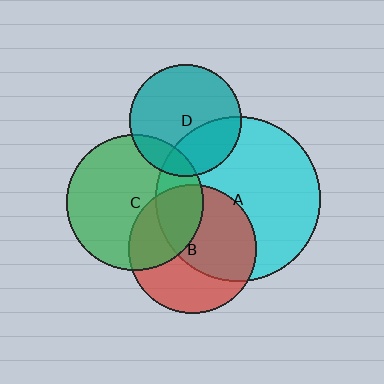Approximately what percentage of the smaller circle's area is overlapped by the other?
Approximately 15%.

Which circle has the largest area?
Circle A (cyan).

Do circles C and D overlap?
Yes.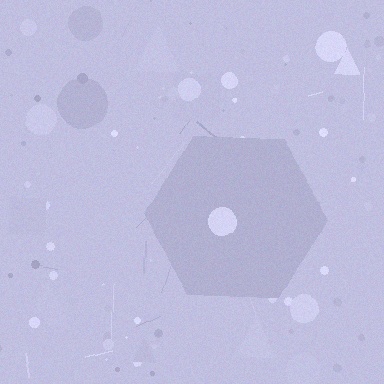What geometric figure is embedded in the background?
A hexagon is embedded in the background.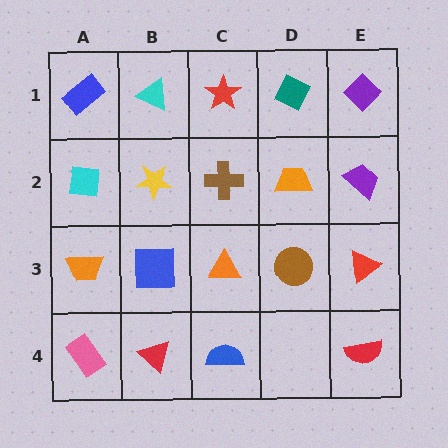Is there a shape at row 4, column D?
No, that cell is empty.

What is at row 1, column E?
A purple diamond.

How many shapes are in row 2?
5 shapes.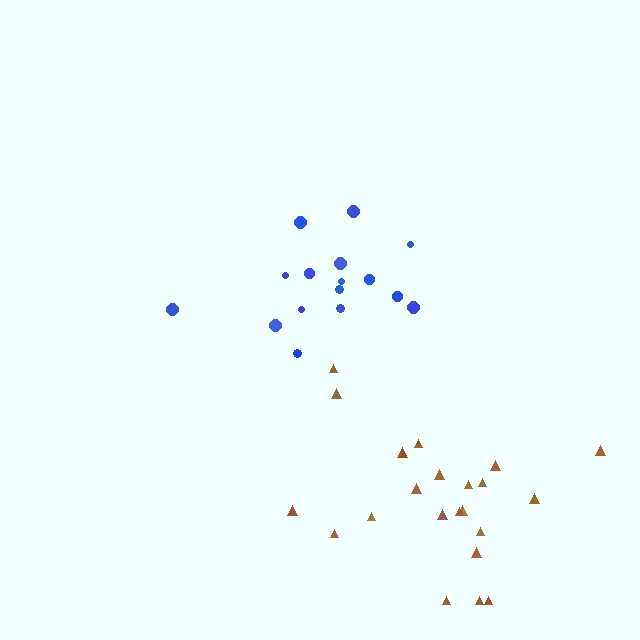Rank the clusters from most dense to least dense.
brown, blue.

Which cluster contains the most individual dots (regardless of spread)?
Brown (22).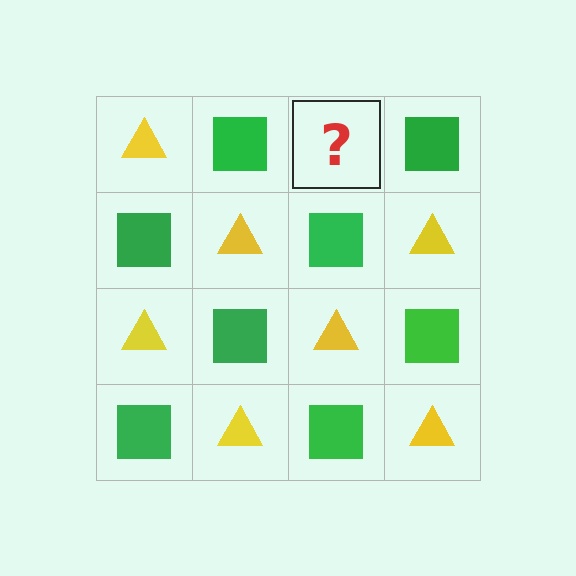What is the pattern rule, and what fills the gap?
The rule is that it alternates yellow triangle and green square in a checkerboard pattern. The gap should be filled with a yellow triangle.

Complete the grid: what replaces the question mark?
The question mark should be replaced with a yellow triangle.